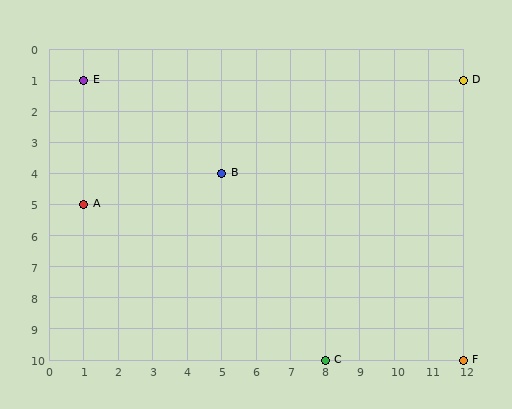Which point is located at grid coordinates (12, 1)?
Point D is at (12, 1).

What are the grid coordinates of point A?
Point A is at grid coordinates (1, 5).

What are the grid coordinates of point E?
Point E is at grid coordinates (1, 1).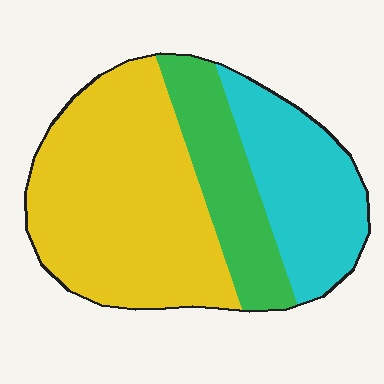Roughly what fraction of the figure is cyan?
Cyan takes up about one quarter (1/4) of the figure.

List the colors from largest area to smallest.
From largest to smallest: yellow, cyan, green.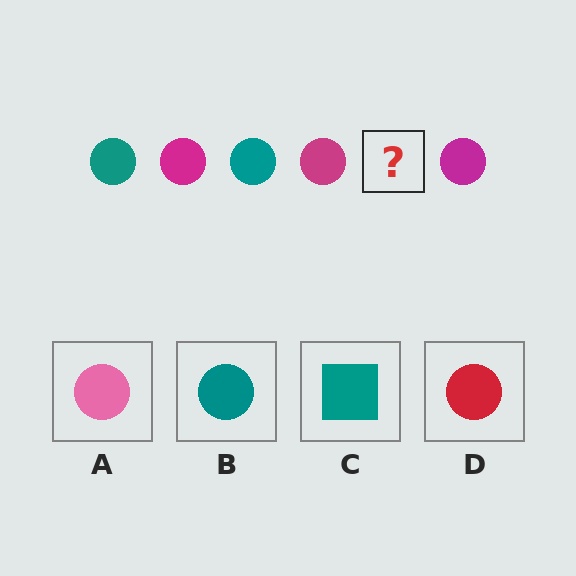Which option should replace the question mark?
Option B.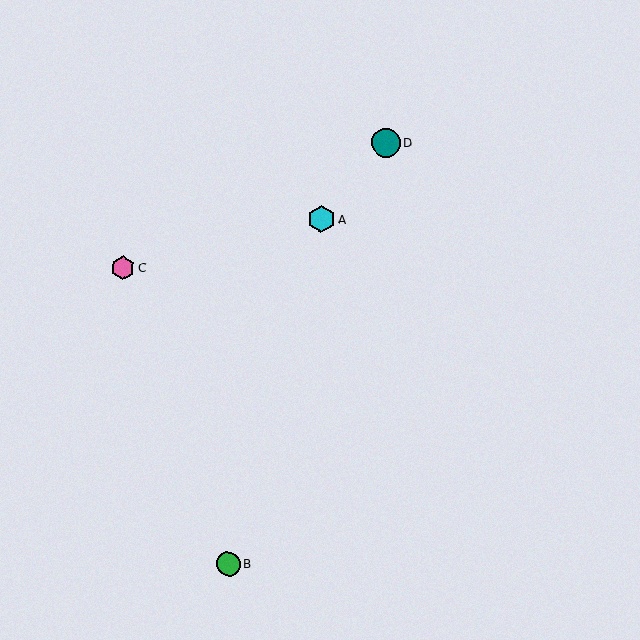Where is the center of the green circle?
The center of the green circle is at (228, 564).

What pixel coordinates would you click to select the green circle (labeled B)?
Click at (228, 564) to select the green circle B.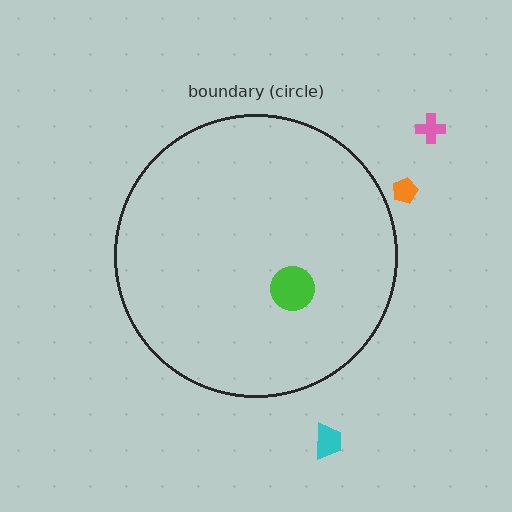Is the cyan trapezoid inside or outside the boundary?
Outside.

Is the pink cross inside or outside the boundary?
Outside.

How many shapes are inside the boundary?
1 inside, 3 outside.